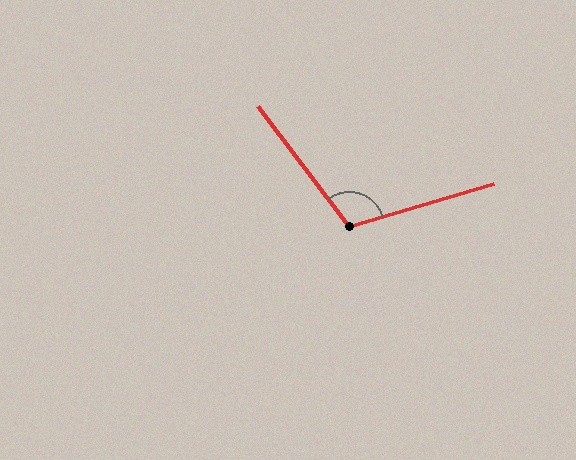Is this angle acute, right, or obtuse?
It is obtuse.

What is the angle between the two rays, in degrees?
Approximately 111 degrees.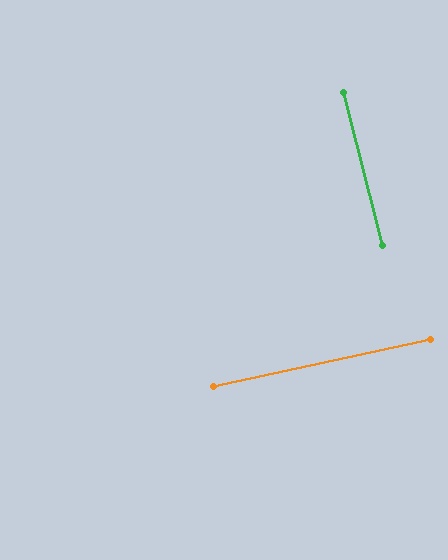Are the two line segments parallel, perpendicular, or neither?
Perpendicular — they meet at approximately 88°.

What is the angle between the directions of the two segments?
Approximately 88 degrees.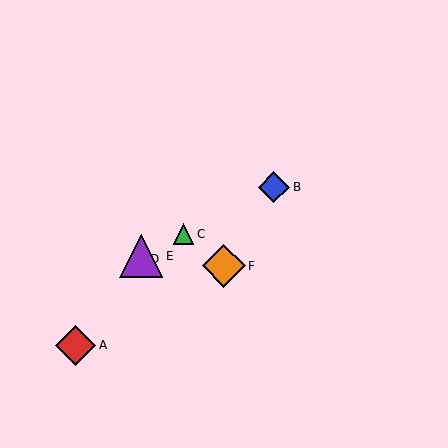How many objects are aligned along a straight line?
4 objects (B, C, D, E) are aligned along a straight line.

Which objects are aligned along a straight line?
Objects B, C, D, E are aligned along a straight line.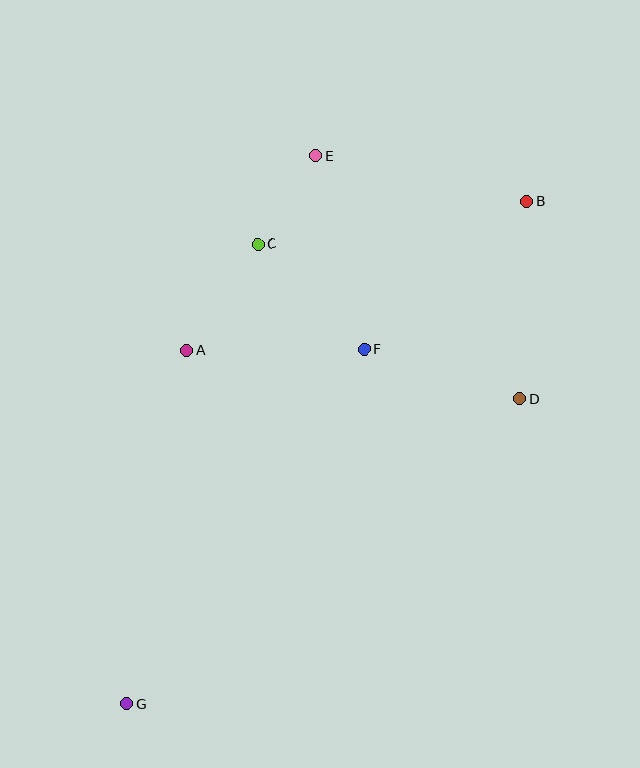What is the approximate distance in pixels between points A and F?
The distance between A and F is approximately 178 pixels.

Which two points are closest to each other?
Points C and E are closest to each other.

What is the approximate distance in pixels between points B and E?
The distance between B and E is approximately 216 pixels.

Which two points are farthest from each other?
Points B and G are farthest from each other.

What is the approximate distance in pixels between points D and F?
The distance between D and F is approximately 164 pixels.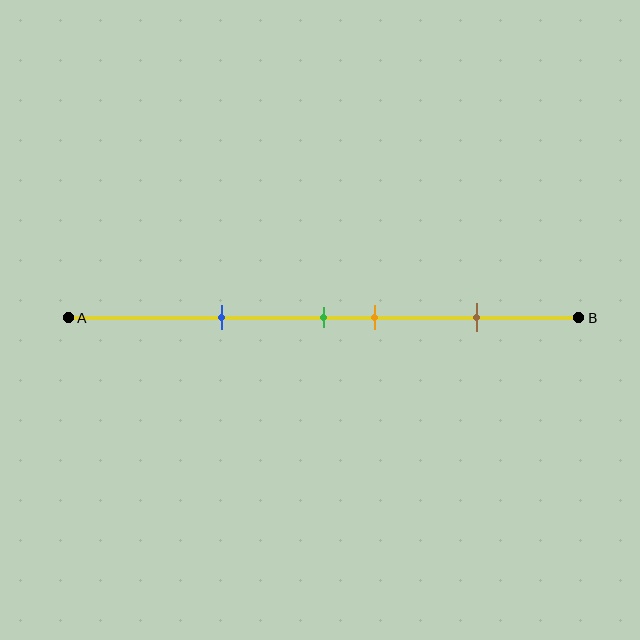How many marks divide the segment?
There are 4 marks dividing the segment.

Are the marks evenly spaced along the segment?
No, the marks are not evenly spaced.